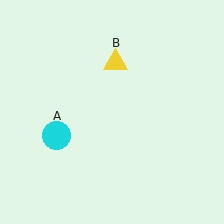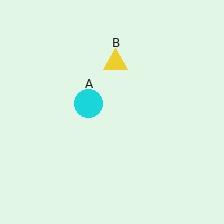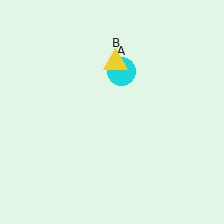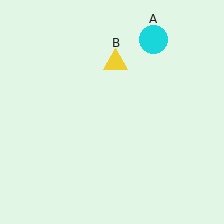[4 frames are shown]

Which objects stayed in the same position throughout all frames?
Yellow triangle (object B) remained stationary.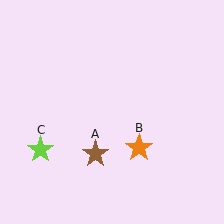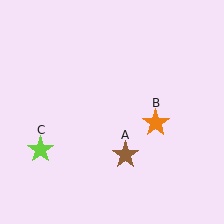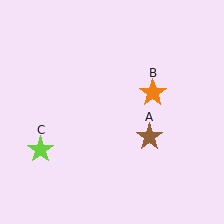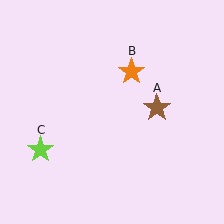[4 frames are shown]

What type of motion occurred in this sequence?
The brown star (object A), orange star (object B) rotated counterclockwise around the center of the scene.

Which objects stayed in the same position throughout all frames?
Lime star (object C) remained stationary.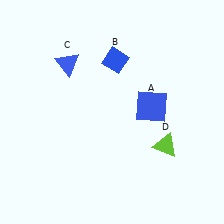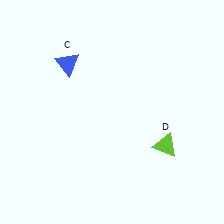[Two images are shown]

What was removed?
The blue square (A), the blue diamond (B) were removed in Image 2.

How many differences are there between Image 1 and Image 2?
There are 2 differences between the two images.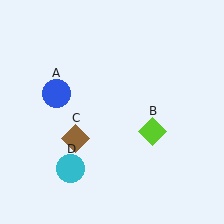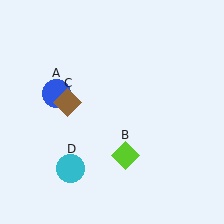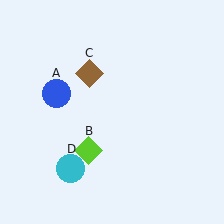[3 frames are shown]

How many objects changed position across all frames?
2 objects changed position: lime diamond (object B), brown diamond (object C).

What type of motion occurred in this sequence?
The lime diamond (object B), brown diamond (object C) rotated clockwise around the center of the scene.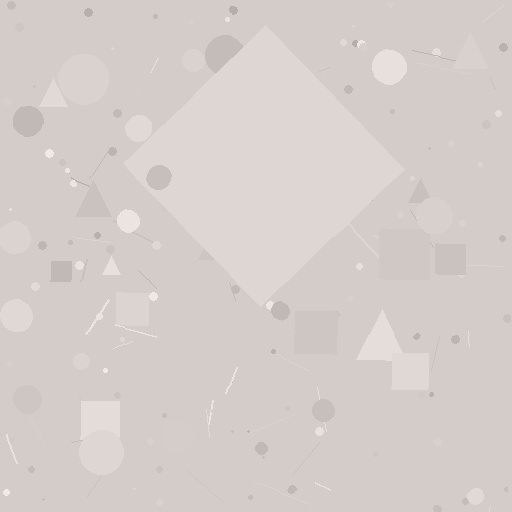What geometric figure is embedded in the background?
A diamond is embedded in the background.